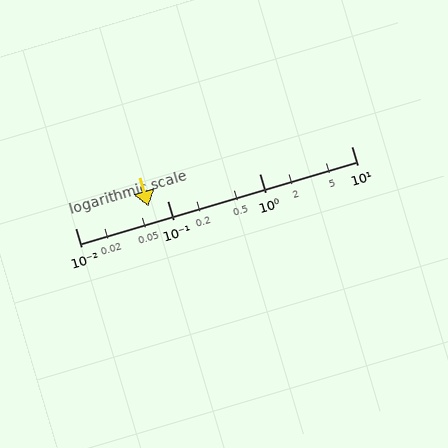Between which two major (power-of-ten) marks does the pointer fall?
The pointer is between 0.01 and 0.1.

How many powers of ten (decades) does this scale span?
The scale spans 3 decades, from 0.01 to 10.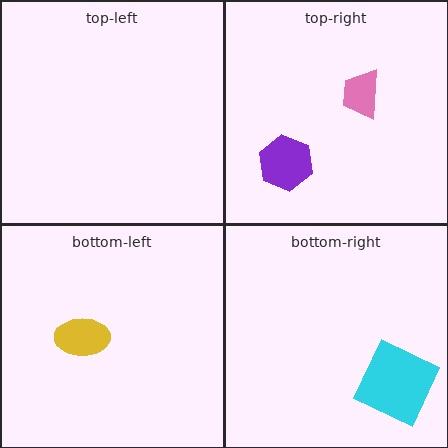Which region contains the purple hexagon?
The top-right region.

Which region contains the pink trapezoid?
The top-right region.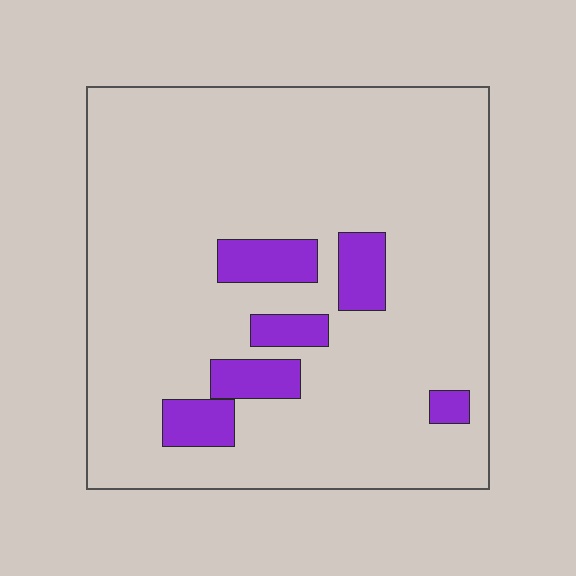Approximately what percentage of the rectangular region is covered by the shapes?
Approximately 10%.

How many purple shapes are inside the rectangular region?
6.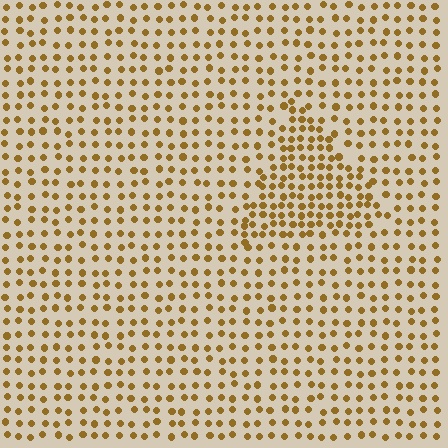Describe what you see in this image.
The image contains small brown elements arranged at two different densities. A triangle-shaped region is visible where the elements are more densely packed than the surrounding area.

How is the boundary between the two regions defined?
The boundary is defined by a change in element density (approximately 1.7x ratio). All elements are the same color, size, and shape.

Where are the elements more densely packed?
The elements are more densely packed inside the triangle boundary.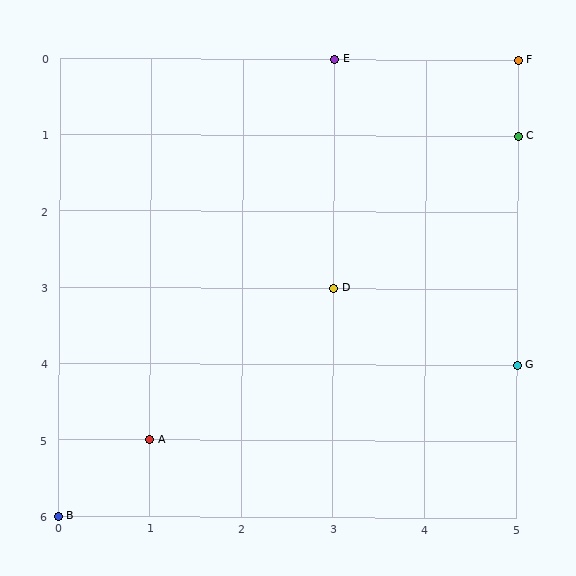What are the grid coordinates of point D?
Point D is at grid coordinates (3, 3).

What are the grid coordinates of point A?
Point A is at grid coordinates (1, 5).